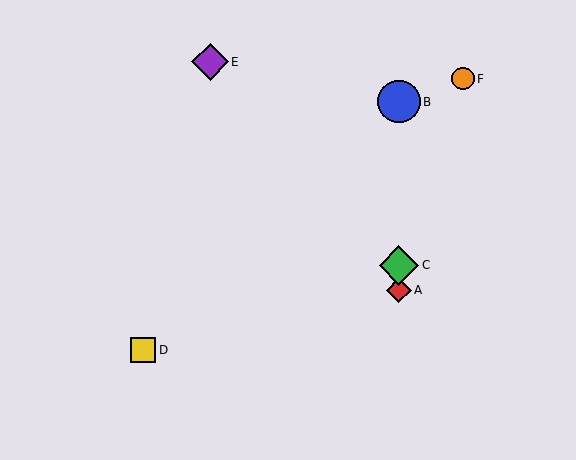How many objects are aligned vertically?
3 objects (A, B, C) are aligned vertically.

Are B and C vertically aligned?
Yes, both are at x≈399.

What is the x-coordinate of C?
Object C is at x≈399.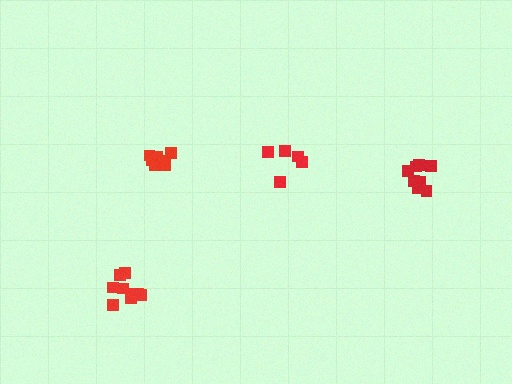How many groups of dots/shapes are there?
There are 4 groups.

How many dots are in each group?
Group 1: 8 dots, Group 2: 9 dots, Group 3: 7 dots, Group 4: 5 dots (29 total).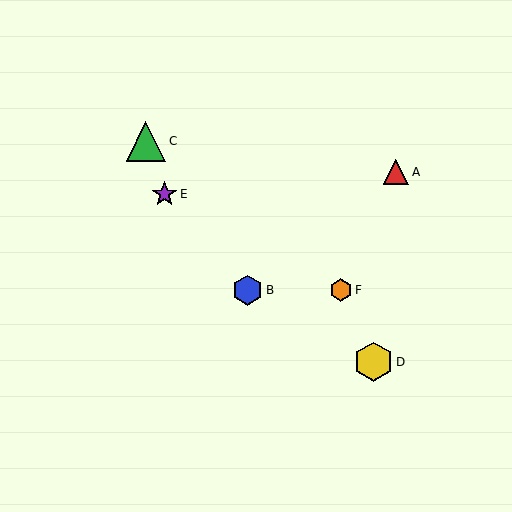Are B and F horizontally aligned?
Yes, both are at y≈290.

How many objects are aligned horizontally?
2 objects (B, F) are aligned horizontally.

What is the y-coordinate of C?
Object C is at y≈141.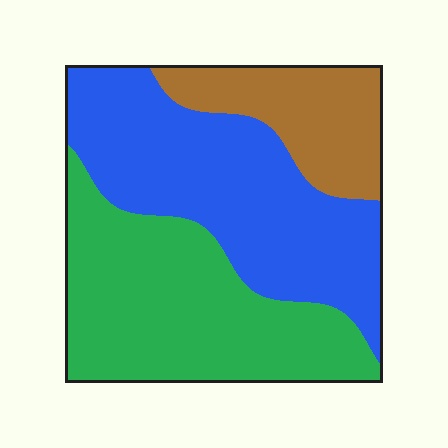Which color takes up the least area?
Brown, at roughly 20%.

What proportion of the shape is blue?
Blue takes up about two fifths (2/5) of the shape.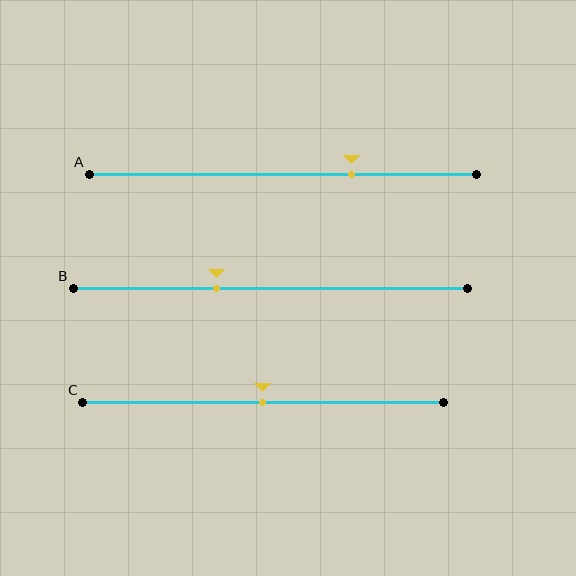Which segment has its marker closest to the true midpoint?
Segment C has its marker closest to the true midpoint.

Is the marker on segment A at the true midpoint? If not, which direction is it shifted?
No, the marker on segment A is shifted to the right by about 18% of the segment length.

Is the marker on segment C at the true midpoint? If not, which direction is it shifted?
Yes, the marker on segment C is at the true midpoint.